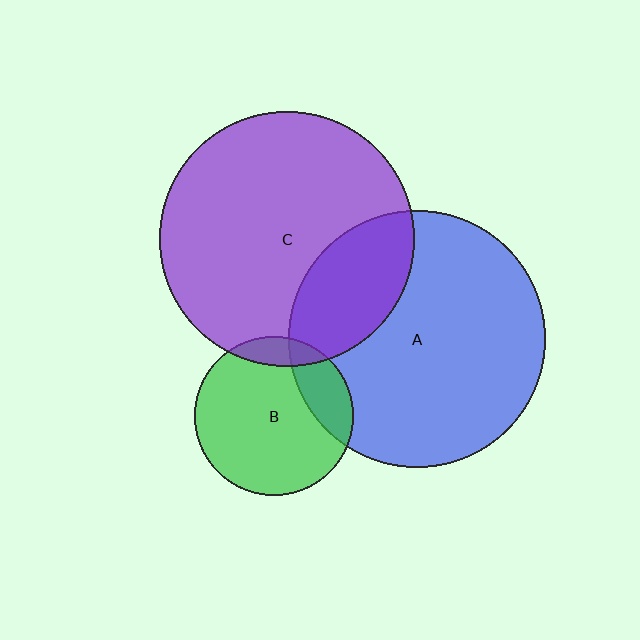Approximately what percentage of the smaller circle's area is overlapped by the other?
Approximately 25%.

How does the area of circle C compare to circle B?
Approximately 2.6 times.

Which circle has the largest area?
Circle A (blue).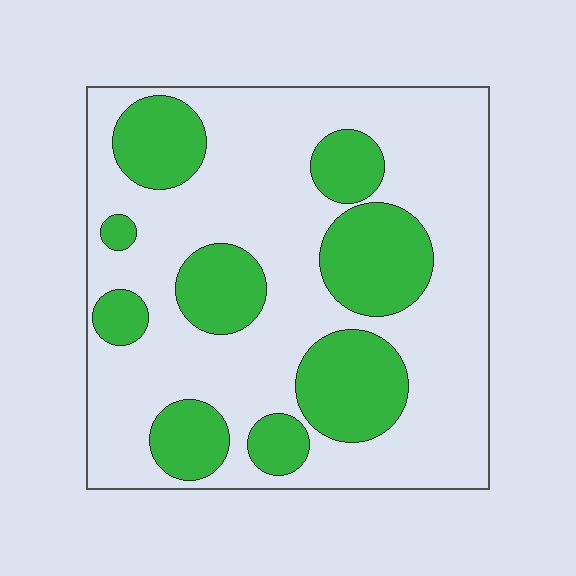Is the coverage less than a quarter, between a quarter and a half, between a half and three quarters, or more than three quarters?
Between a quarter and a half.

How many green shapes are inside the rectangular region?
9.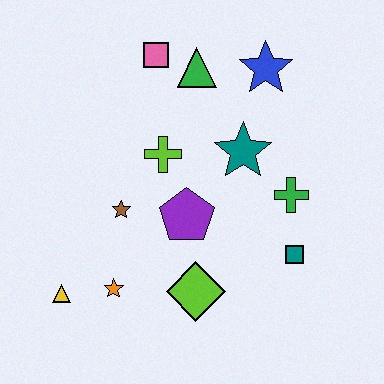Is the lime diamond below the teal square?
Yes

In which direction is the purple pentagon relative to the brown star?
The purple pentagon is to the right of the brown star.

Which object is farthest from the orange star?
The blue star is farthest from the orange star.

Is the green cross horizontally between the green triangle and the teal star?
No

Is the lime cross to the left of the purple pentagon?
Yes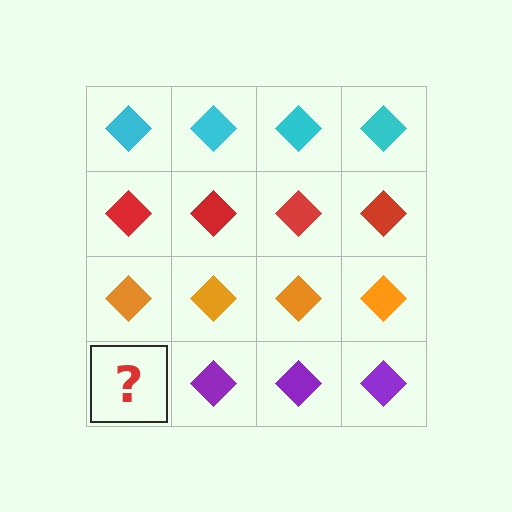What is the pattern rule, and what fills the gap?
The rule is that each row has a consistent color. The gap should be filled with a purple diamond.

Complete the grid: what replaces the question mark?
The question mark should be replaced with a purple diamond.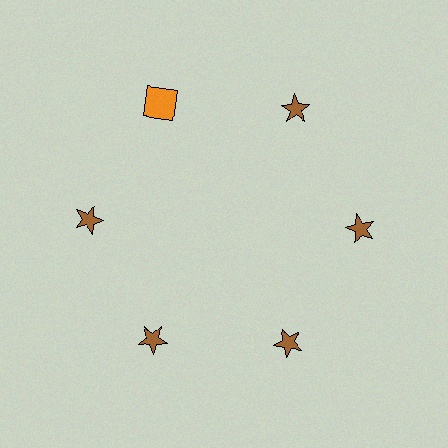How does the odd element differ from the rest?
It differs in both color (orange instead of brown) and shape (square instead of star).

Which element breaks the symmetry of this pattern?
The orange square at roughly the 11 o'clock position breaks the symmetry. All other shapes are brown stars.